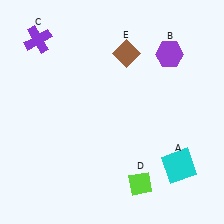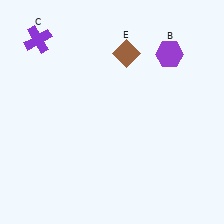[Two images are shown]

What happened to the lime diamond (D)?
The lime diamond (D) was removed in Image 2. It was in the bottom-right area of Image 1.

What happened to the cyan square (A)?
The cyan square (A) was removed in Image 2. It was in the bottom-right area of Image 1.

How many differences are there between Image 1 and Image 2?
There are 2 differences between the two images.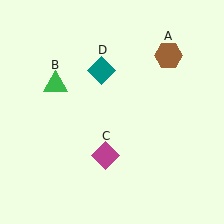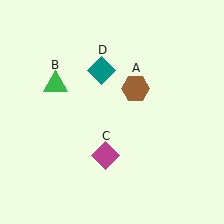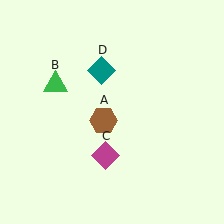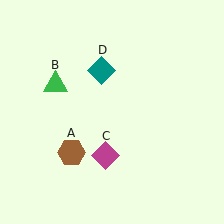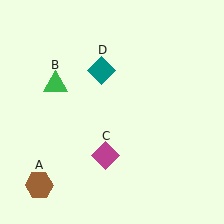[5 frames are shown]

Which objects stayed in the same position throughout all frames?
Green triangle (object B) and magenta diamond (object C) and teal diamond (object D) remained stationary.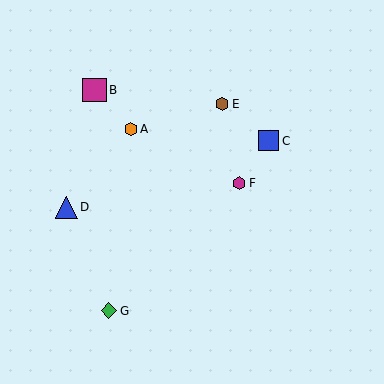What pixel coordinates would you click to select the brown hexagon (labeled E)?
Click at (222, 104) to select the brown hexagon E.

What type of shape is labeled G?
Shape G is a green diamond.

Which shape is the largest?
The magenta square (labeled B) is the largest.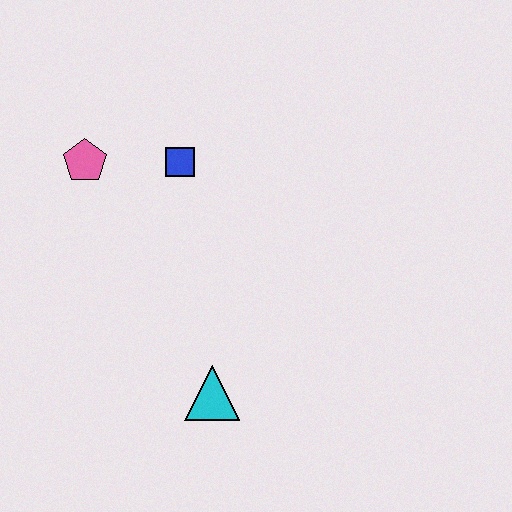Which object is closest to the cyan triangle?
The blue square is closest to the cyan triangle.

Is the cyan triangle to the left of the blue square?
No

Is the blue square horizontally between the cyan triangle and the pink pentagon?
Yes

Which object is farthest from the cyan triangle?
The pink pentagon is farthest from the cyan triangle.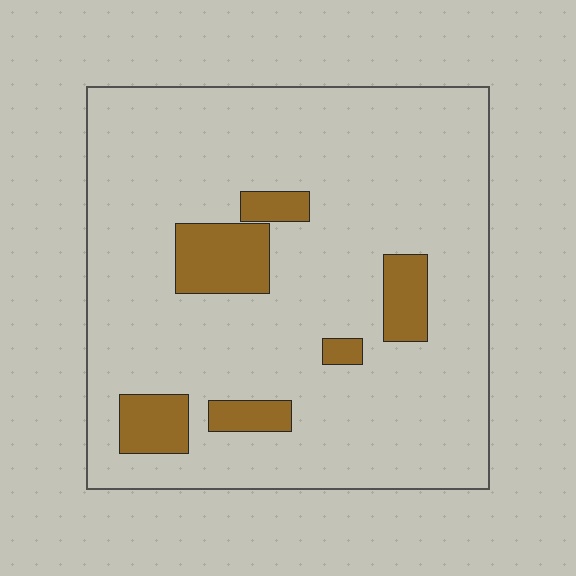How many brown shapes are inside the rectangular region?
6.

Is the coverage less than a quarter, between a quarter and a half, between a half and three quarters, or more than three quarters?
Less than a quarter.